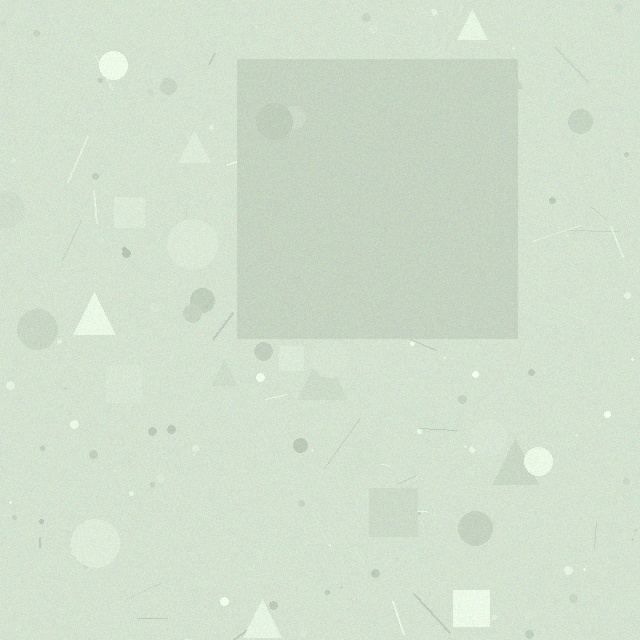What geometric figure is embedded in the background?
A square is embedded in the background.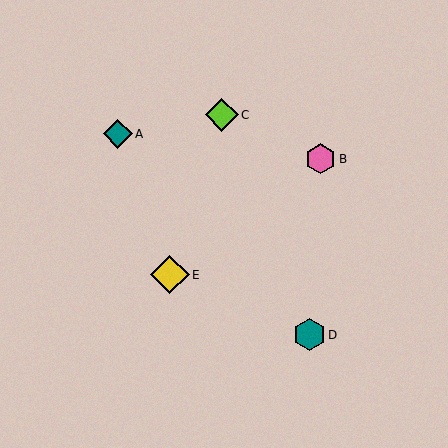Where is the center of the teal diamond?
The center of the teal diamond is at (118, 134).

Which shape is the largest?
The yellow diamond (labeled E) is the largest.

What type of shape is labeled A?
Shape A is a teal diamond.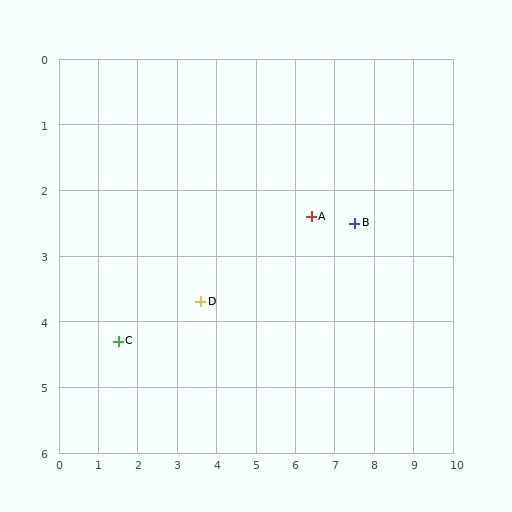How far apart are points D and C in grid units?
Points D and C are about 2.2 grid units apart.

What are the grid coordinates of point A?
Point A is at approximately (6.4, 2.4).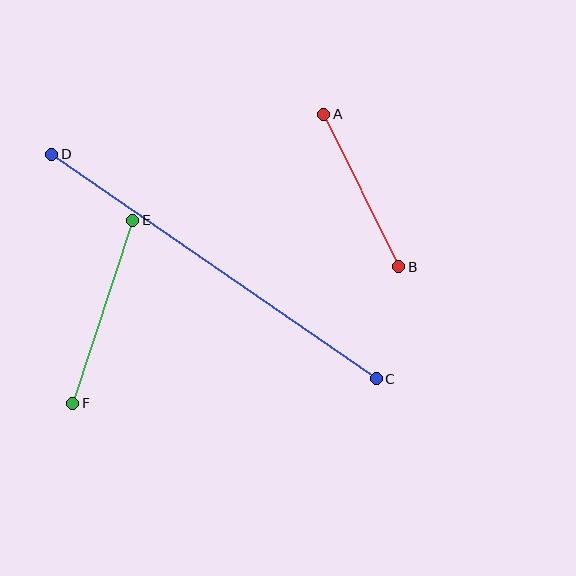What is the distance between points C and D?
The distance is approximately 395 pixels.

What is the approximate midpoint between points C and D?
The midpoint is at approximately (214, 266) pixels.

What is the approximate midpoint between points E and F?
The midpoint is at approximately (103, 312) pixels.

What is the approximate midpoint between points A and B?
The midpoint is at approximately (361, 190) pixels.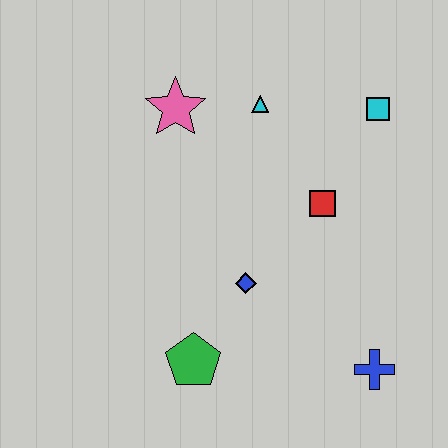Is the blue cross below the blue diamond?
Yes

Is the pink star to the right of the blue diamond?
No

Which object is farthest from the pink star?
The blue cross is farthest from the pink star.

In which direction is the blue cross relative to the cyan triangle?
The blue cross is below the cyan triangle.